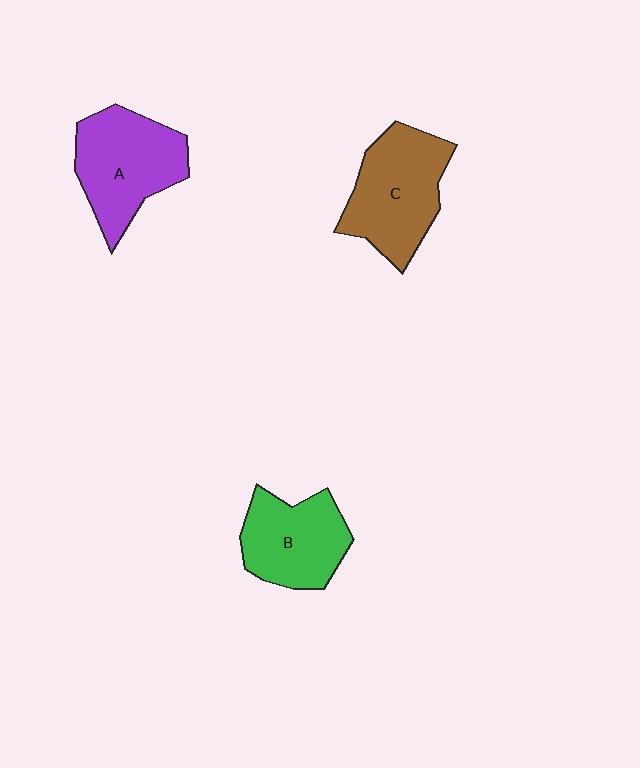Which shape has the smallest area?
Shape B (green).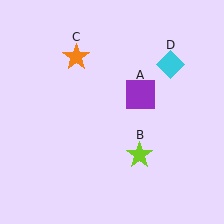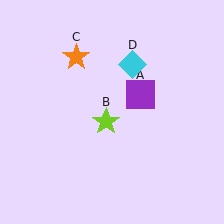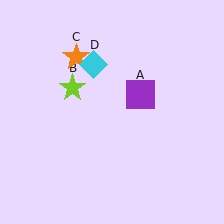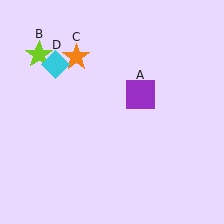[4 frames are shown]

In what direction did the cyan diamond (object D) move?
The cyan diamond (object D) moved left.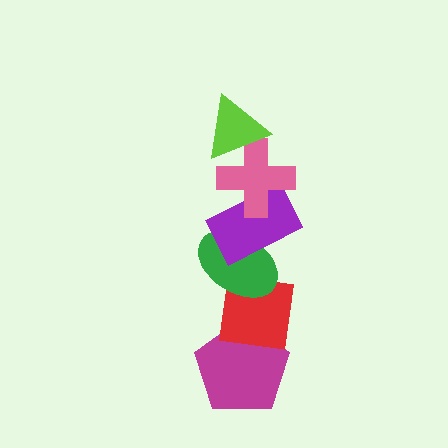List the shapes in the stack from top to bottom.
From top to bottom: the lime triangle, the pink cross, the purple rectangle, the green ellipse, the red square, the magenta pentagon.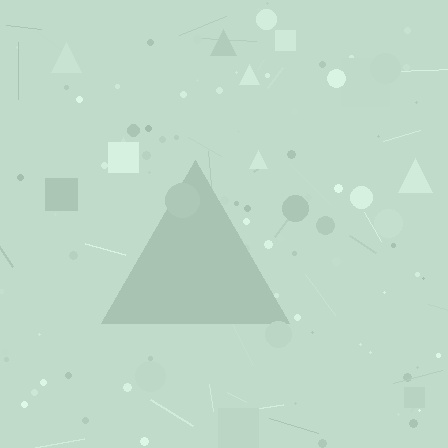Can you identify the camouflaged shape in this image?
The camouflaged shape is a triangle.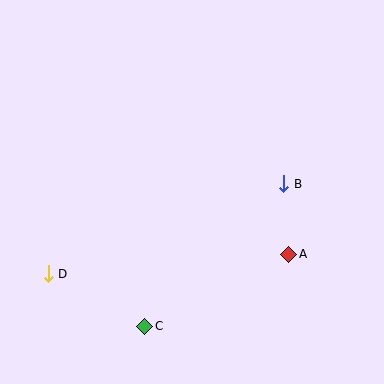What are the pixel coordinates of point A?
Point A is at (289, 254).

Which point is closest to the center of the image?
Point B at (284, 184) is closest to the center.